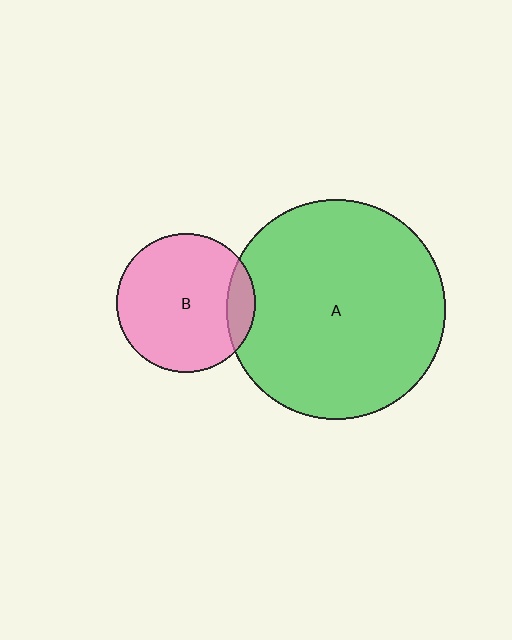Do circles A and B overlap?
Yes.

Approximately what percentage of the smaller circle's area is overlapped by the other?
Approximately 10%.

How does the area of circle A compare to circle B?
Approximately 2.5 times.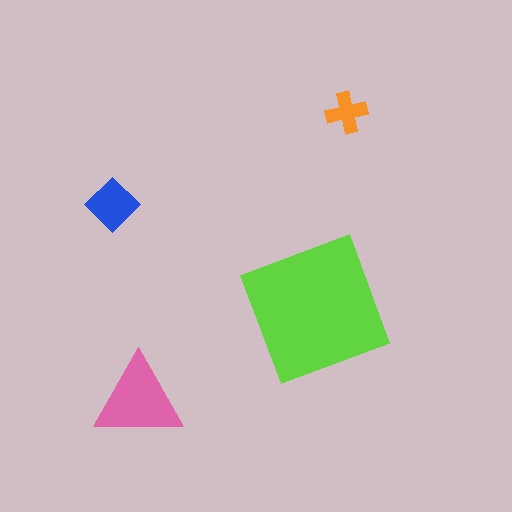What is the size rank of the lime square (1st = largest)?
1st.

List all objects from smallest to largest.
The orange cross, the blue diamond, the pink triangle, the lime square.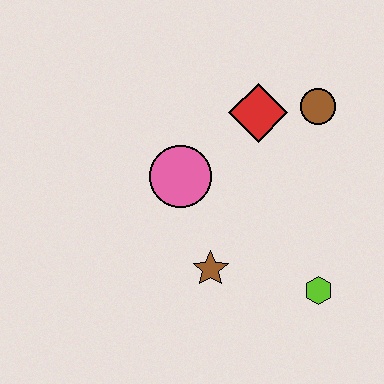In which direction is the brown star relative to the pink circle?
The brown star is below the pink circle.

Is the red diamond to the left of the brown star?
No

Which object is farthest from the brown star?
The brown circle is farthest from the brown star.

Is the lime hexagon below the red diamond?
Yes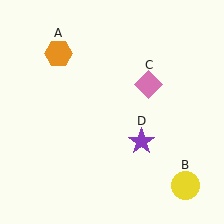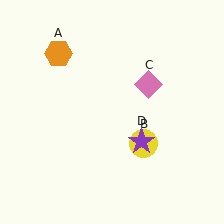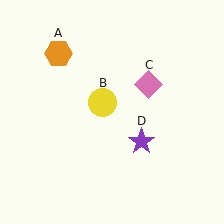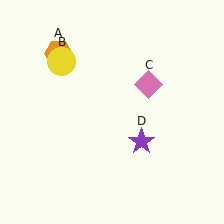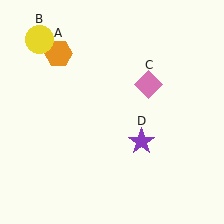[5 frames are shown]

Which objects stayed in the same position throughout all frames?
Orange hexagon (object A) and pink diamond (object C) and purple star (object D) remained stationary.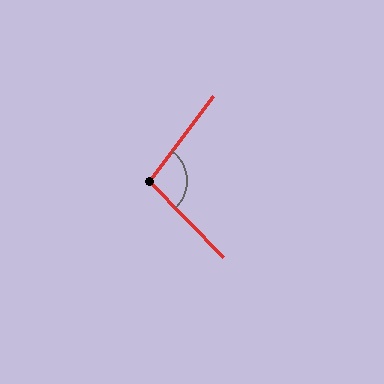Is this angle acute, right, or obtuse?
It is obtuse.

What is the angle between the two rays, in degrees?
Approximately 99 degrees.